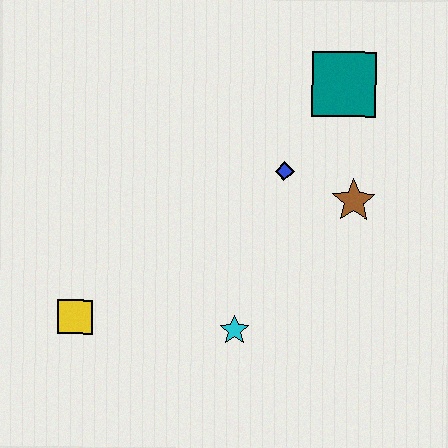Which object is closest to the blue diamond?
The brown star is closest to the blue diamond.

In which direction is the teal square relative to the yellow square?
The teal square is to the right of the yellow square.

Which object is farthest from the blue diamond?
The yellow square is farthest from the blue diamond.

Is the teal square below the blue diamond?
No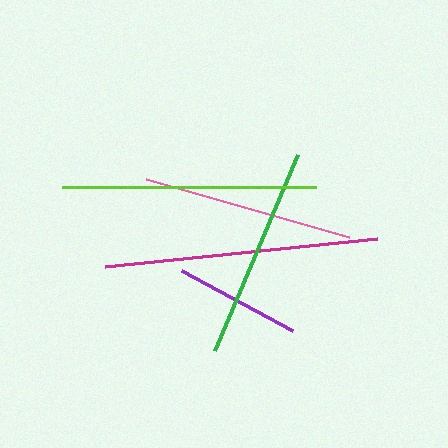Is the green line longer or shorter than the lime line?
The lime line is longer than the green line.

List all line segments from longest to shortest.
From longest to shortest: magenta, lime, green, pink, purple.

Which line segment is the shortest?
The purple line is the shortest at approximately 126 pixels.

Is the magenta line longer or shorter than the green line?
The magenta line is longer than the green line.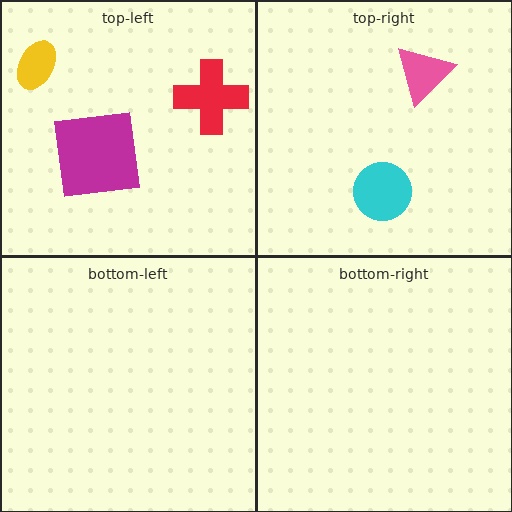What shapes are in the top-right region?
The cyan circle, the pink triangle.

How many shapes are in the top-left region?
3.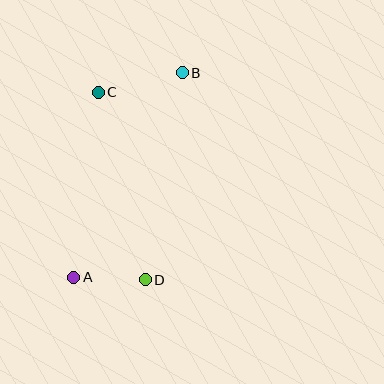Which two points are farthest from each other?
Points A and B are farthest from each other.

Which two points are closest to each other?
Points A and D are closest to each other.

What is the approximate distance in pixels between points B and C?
The distance between B and C is approximately 86 pixels.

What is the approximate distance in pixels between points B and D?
The distance between B and D is approximately 210 pixels.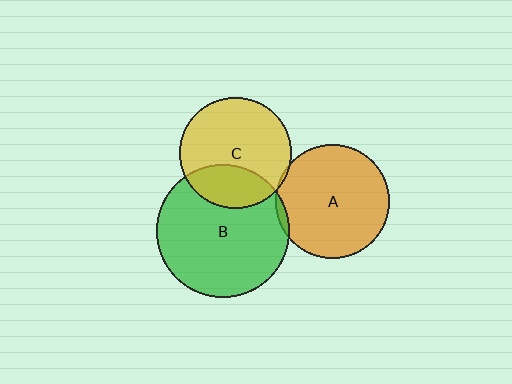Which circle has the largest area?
Circle B (green).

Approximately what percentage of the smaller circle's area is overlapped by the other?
Approximately 5%.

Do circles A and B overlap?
Yes.